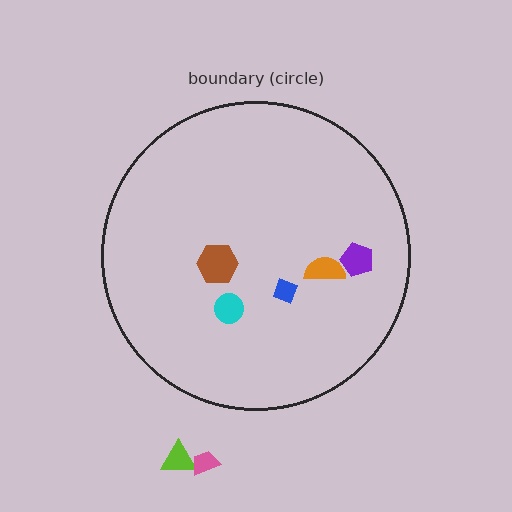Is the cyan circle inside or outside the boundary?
Inside.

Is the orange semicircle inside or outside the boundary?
Inside.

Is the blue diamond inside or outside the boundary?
Inside.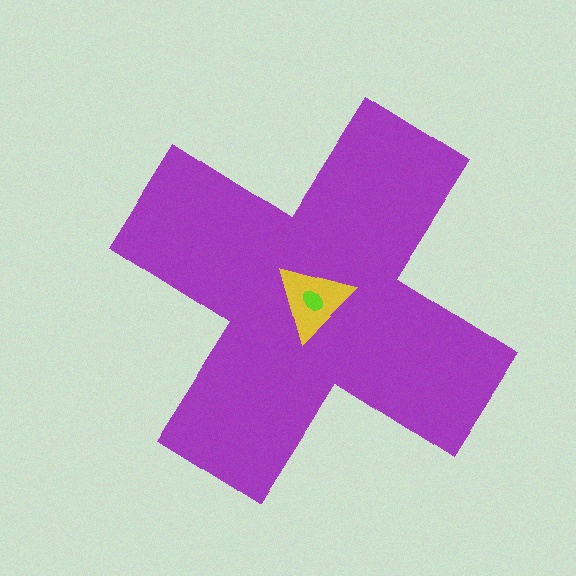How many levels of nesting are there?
3.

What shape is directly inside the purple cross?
The yellow triangle.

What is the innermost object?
The lime ellipse.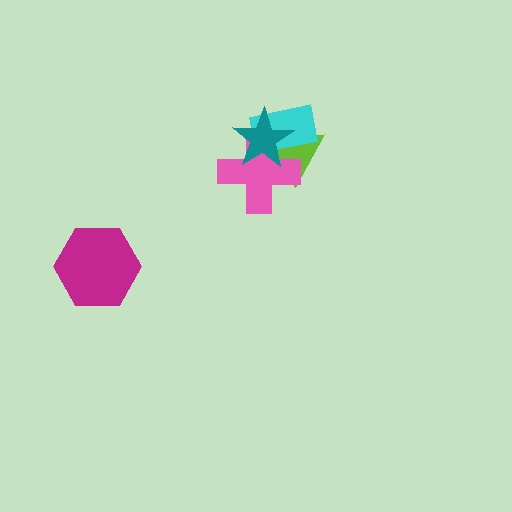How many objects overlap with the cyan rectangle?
3 objects overlap with the cyan rectangle.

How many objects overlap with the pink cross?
3 objects overlap with the pink cross.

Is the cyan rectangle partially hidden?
Yes, it is partially covered by another shape.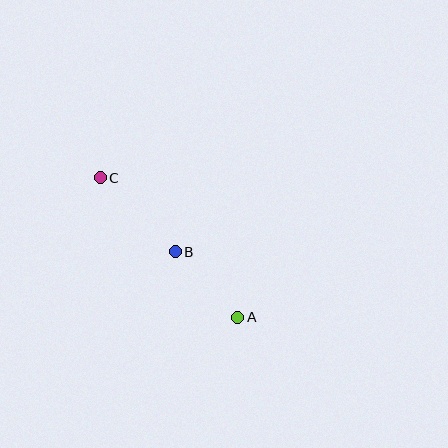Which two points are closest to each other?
Points A and B are closest to each other.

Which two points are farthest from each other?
Points A and C are farthest from each other.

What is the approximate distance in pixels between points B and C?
The distance between B and C is approximately 105 pixels.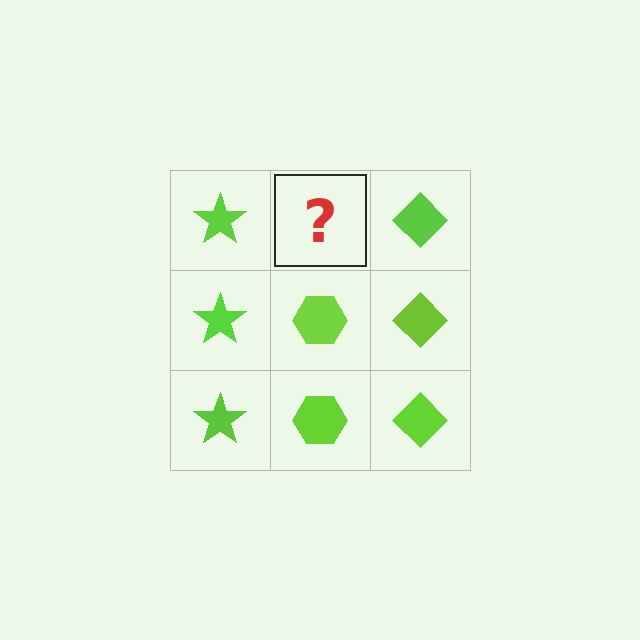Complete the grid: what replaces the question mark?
The question mark should be replaced with a lime hexagon.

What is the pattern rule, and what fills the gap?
The rule is that each column has a consistent shape. The gap should be filled with a lime hexagon.